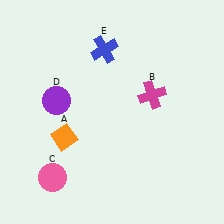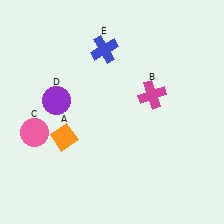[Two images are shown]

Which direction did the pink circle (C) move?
The pink circle (C) moved up.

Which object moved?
The pink circle (C) moved up.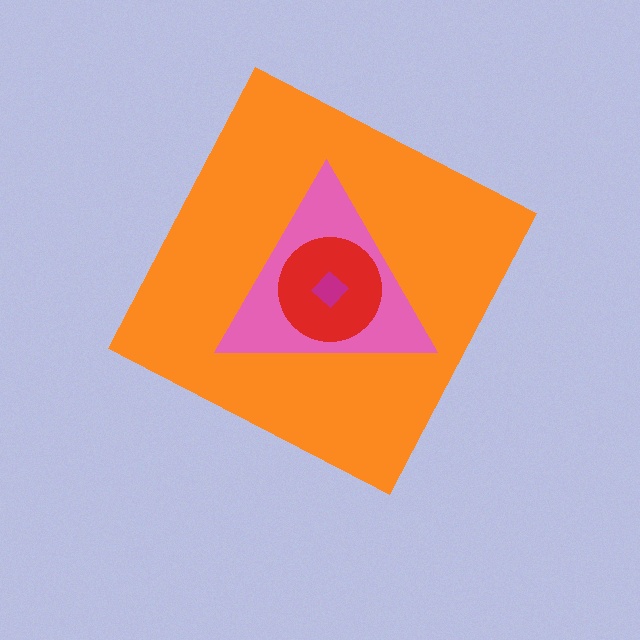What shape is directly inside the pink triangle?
The red circle.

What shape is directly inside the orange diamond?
The pink triangle.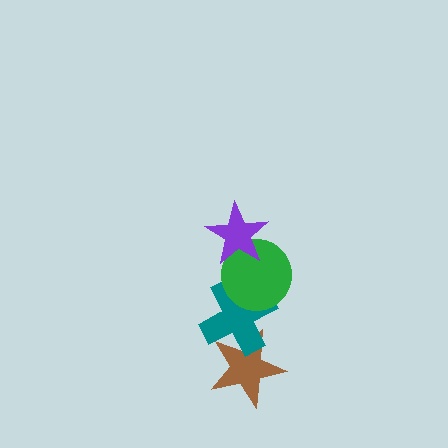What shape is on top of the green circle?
The purple star is on top of the green circle.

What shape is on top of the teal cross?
The green circle is on top of the teal cross.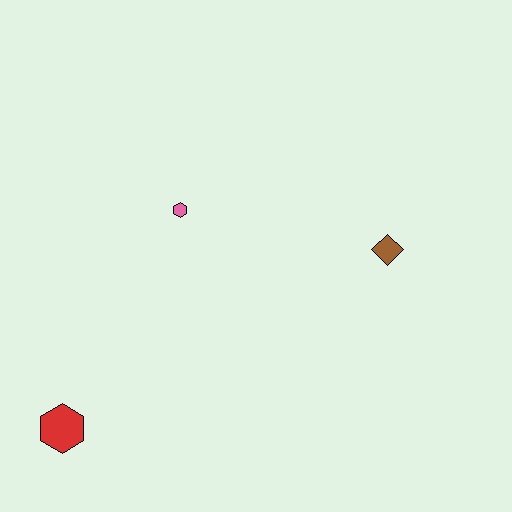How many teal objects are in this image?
There are no teal objects.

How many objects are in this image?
There are 3 objects.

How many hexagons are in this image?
There are 2 hexagons.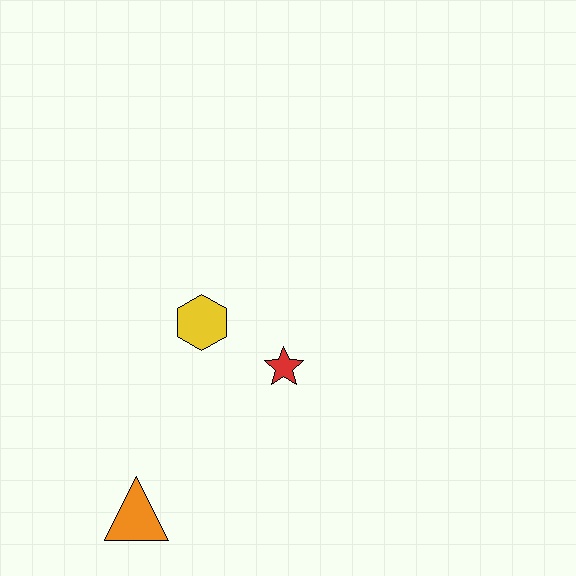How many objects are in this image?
There are 3 objects.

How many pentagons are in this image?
There are no pentagons.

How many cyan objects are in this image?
There are no cyan objects.